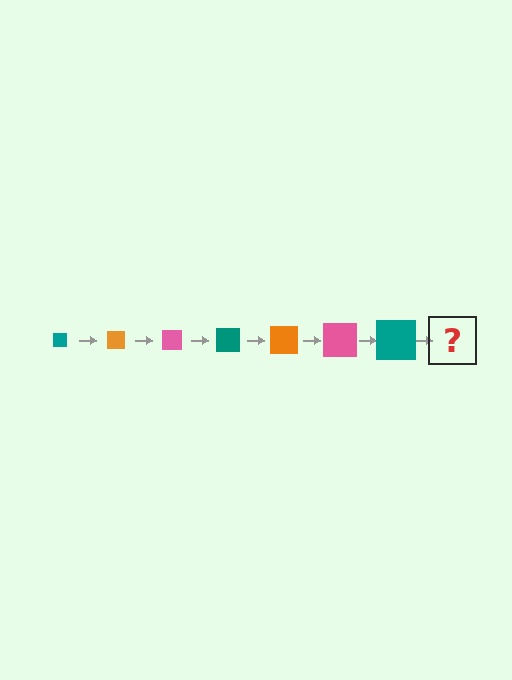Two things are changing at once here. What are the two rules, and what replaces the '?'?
The two rules are that the square grows larger each step and the color cycles through teal, orange, and pink. The '?' should be an orange square, larger than the previous one.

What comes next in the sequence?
The next element should be an orange square, larger than the previous one.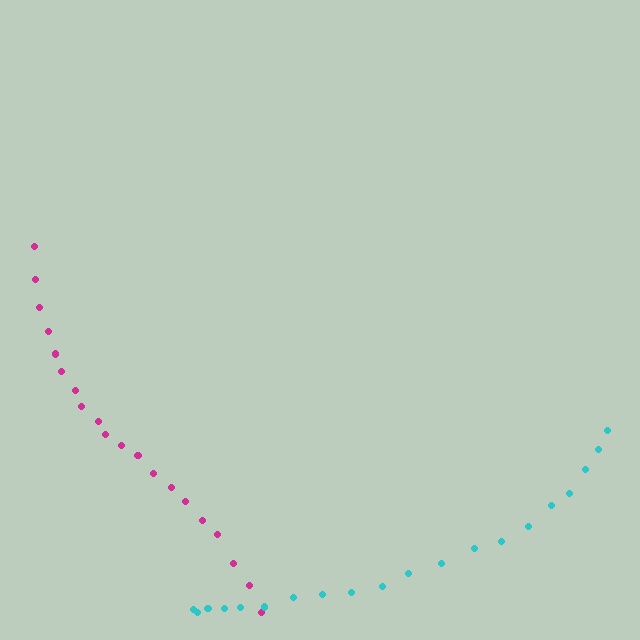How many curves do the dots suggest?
There are 2 distinct paths.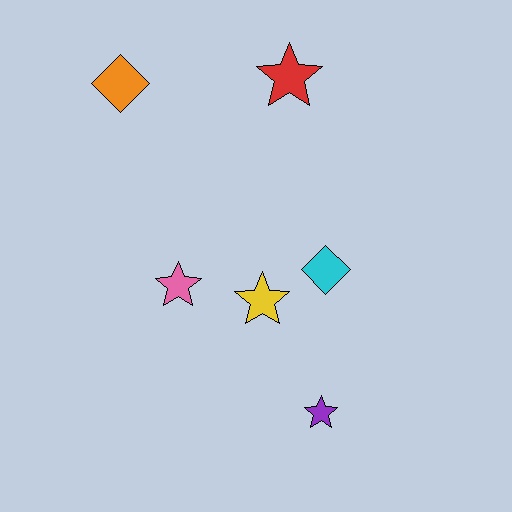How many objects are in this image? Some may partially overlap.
There are 6 objects.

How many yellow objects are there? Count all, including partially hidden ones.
There is 1 yellow object.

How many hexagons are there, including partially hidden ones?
There are no hexagons.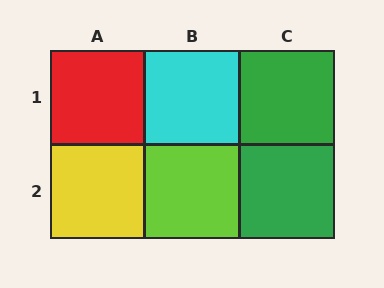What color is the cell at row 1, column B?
Cyan.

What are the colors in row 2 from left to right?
Yellow, lime, green.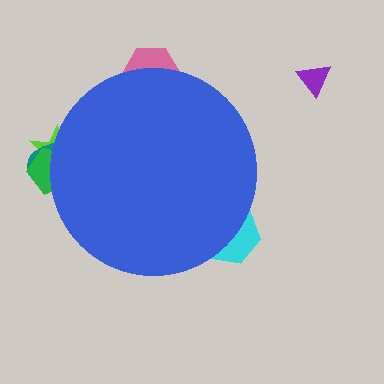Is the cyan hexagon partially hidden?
Yes, the cyan hexagon is partially hidden behind the blue circle.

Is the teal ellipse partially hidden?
Yes, the teal ellipse is partially hidden behind the blue circle.